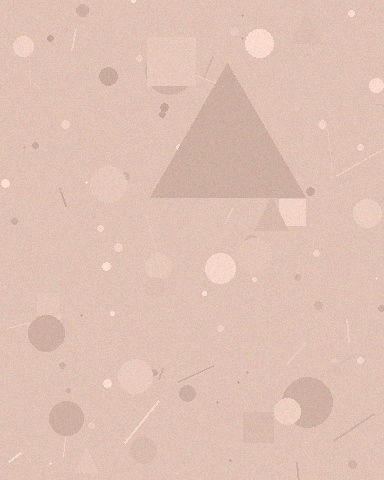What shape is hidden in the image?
A triangle is hidden in the image.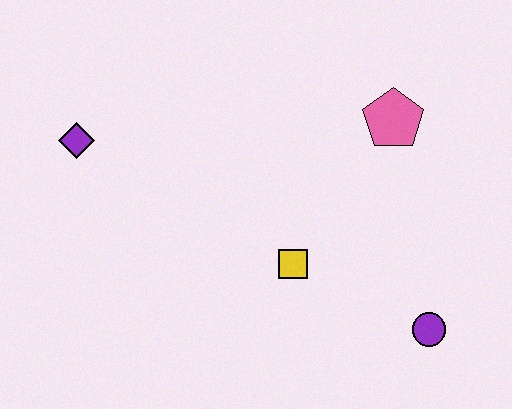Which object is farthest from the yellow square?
The purple diamond is farthest from the yellow square.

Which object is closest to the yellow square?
The purple circle is closest to the yellow square.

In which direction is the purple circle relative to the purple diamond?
The purple circle is to the right of the purple diamond.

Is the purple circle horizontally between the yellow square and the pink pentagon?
No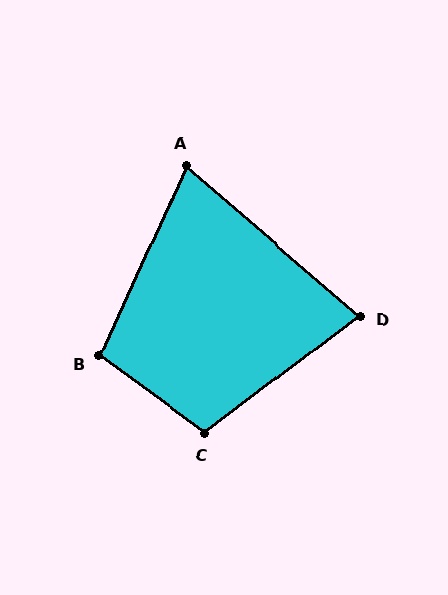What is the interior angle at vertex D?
Approximately 78 degrees (acute).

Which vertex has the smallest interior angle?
A, at approximately 73 degrees.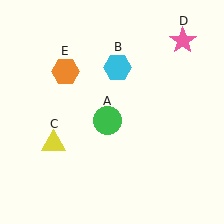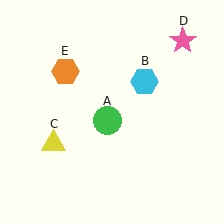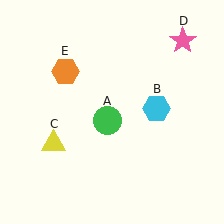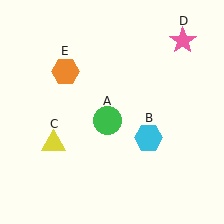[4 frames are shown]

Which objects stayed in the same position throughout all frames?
Green circle (object A) and yellow triangle (object C) and pink star (object D) and orange hexagon (object E) remained stationary.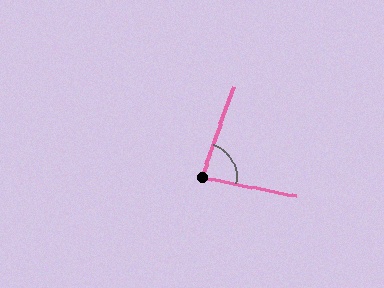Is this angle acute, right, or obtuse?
It is acute.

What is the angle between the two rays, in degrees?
Approximately 83 degrees.